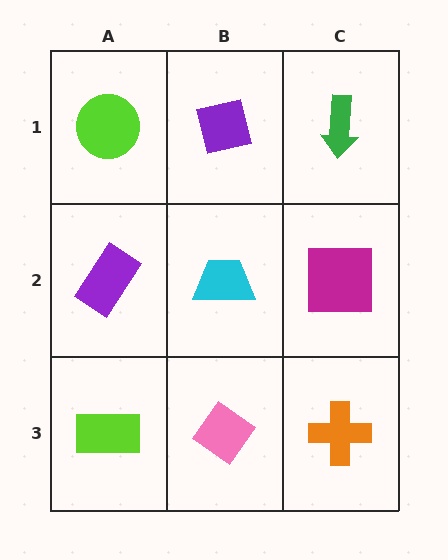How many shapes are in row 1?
3 shapes.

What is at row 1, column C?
A green arrow.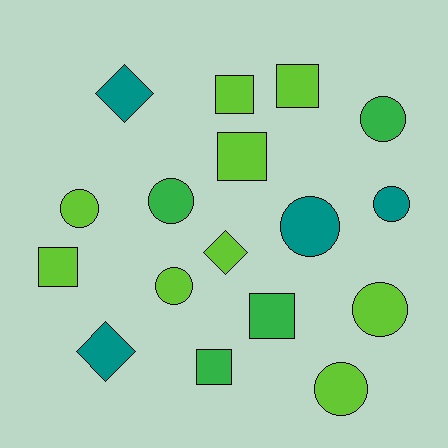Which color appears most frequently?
Lime, with 9 objects.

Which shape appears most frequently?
Circle, with 8 objects.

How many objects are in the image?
There are 17 objects.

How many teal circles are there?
There are 2 teal circles.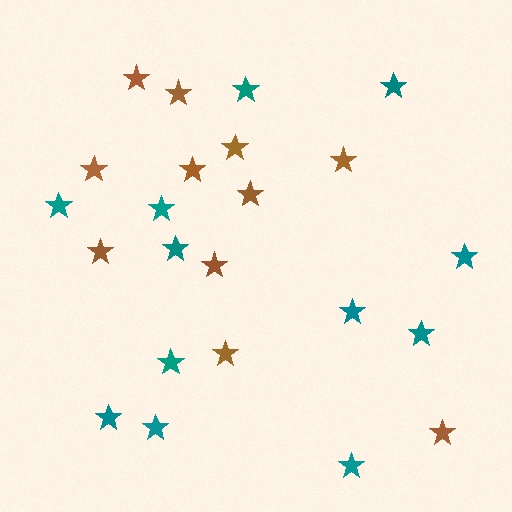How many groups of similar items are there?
There are 2 groups: one group of brown stars (11) and one group of teal stars (12).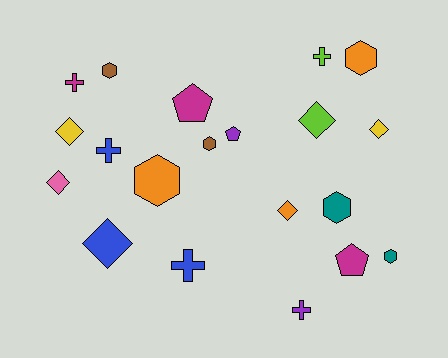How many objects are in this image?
There are 20 objects.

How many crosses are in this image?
There are 5 crosses.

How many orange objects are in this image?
There are 3 orange objects.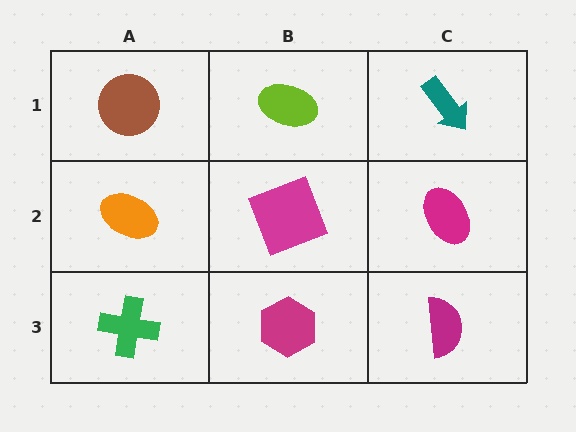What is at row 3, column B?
A magenta hexagon.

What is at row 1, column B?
A lime ellipse.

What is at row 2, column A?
An orange ellipse.